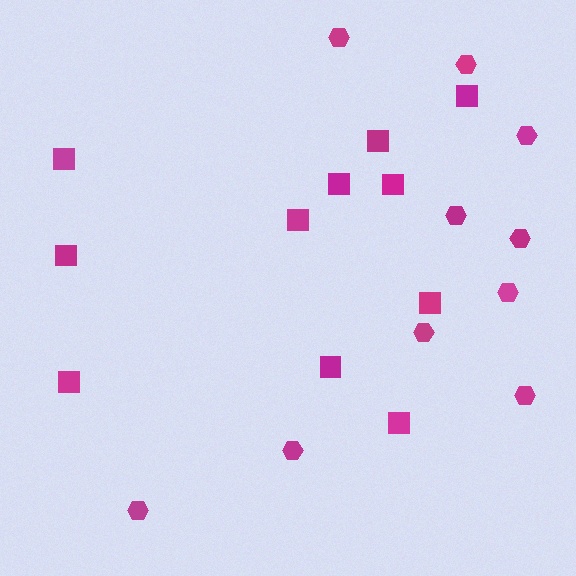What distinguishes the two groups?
There are 2 groups: one group of hexagons (10) and one group of squares (11).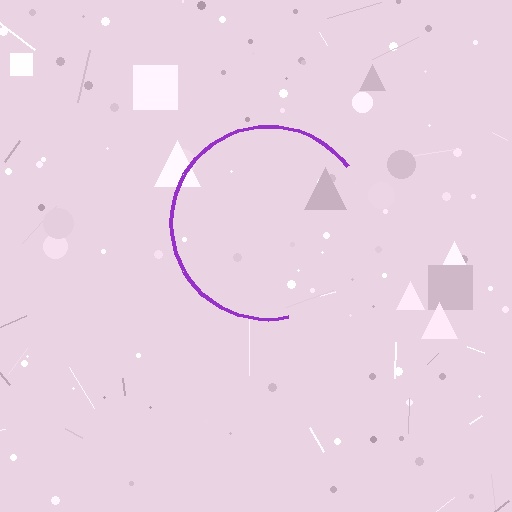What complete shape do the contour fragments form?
The contour fragments form a circle.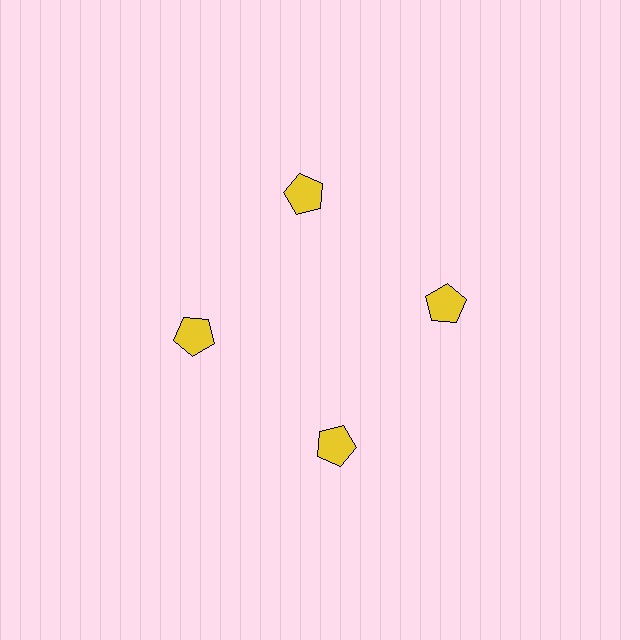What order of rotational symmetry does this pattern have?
This pattern has 4-fold rotational symmetry.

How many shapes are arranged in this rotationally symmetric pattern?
There are 4 shapes, arranged in 4 groups of 1.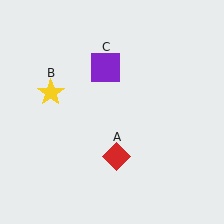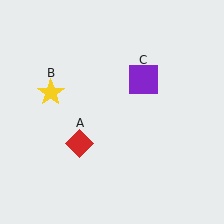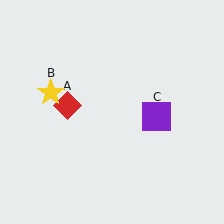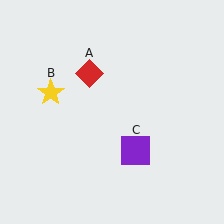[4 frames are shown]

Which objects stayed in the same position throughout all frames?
Yellow star (object B) remained stationary.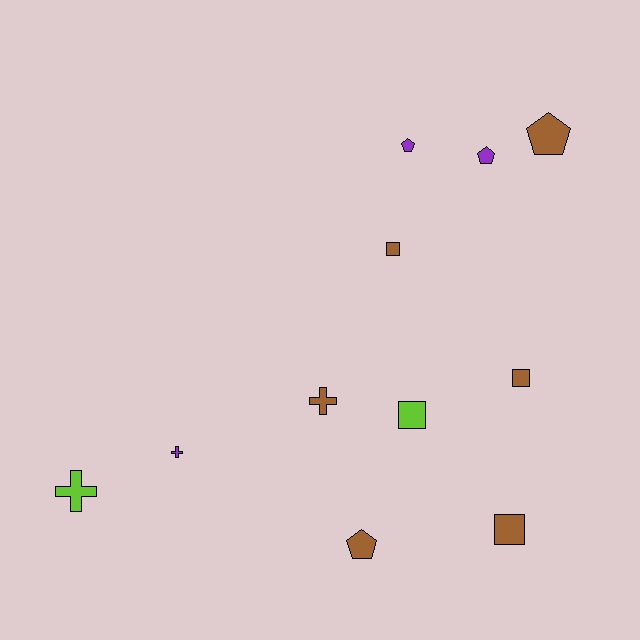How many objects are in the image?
There are 11 objects.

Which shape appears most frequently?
Square, with 4 objects.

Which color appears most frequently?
Brown, with 6 objects.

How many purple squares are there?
There are no purple squares.